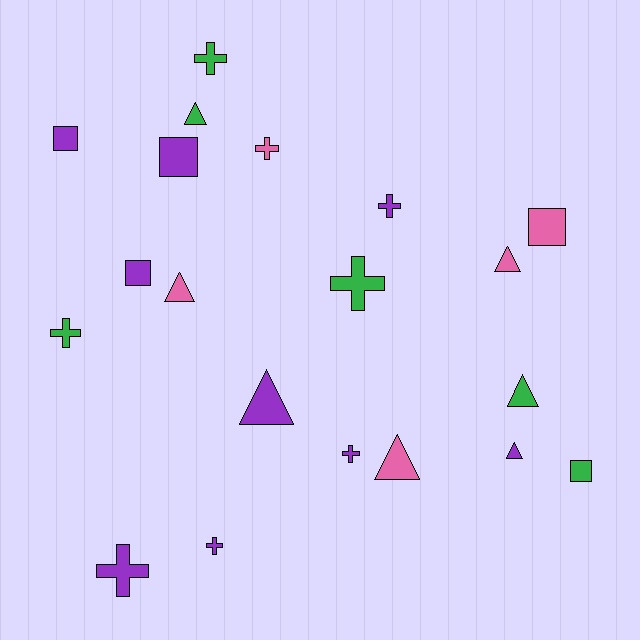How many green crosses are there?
There are 3 green crosses.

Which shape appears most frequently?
Cross, with 8 objects.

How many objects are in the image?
There are 20 objects.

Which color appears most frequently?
Purple, with 9 objects.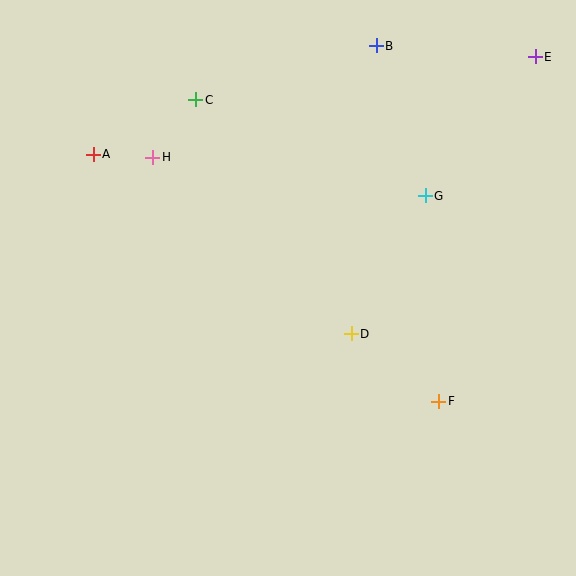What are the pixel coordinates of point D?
Point D is at (351, 334).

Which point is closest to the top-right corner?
Point E is closest to the top-right corner.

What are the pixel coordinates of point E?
Point E is at (535, 57).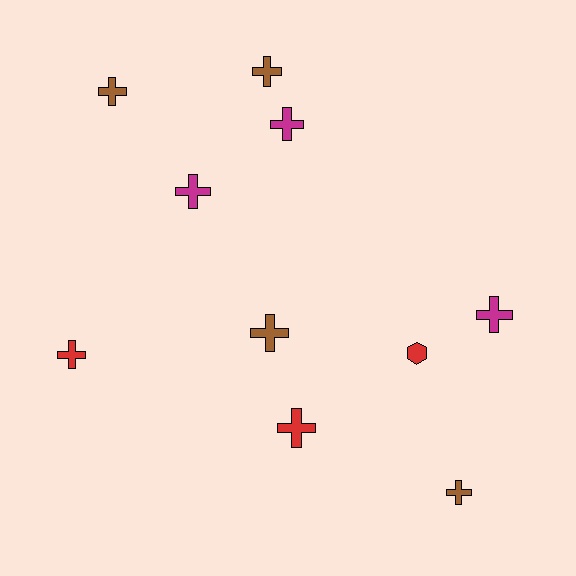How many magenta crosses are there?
There are 3 magenta crosses.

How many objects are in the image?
There are 10 objects.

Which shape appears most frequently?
Cross, with 9 objects.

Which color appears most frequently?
Brown, with 4 objects.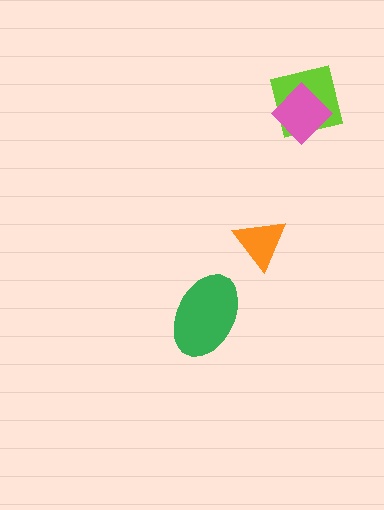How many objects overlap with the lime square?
1 object overlaps with the lime square.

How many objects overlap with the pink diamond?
1 object overlaps with the pink diamond.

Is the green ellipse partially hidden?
No, no other shape covers it.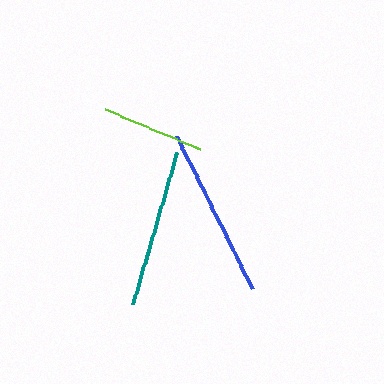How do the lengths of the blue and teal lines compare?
The blue and teal lines are approximately the same length.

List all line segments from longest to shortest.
From longest to shortest: blue, teal, lime.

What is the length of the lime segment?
The lime segment is approximately 103 pixels long.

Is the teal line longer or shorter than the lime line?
The teal line is longer than the lime line.